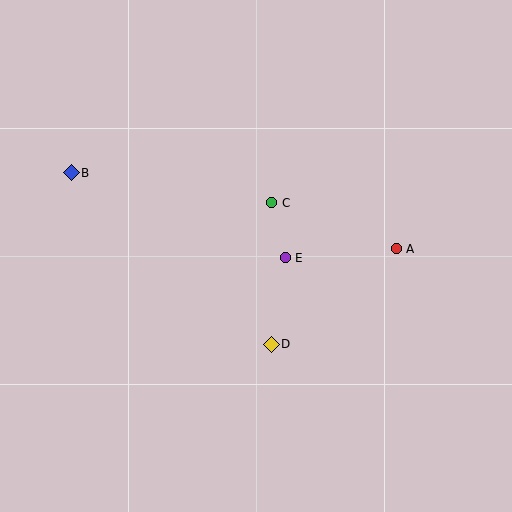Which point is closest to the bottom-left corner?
Point D is closest to the bottom-left corner.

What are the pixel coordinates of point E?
Point E is at (285, 258).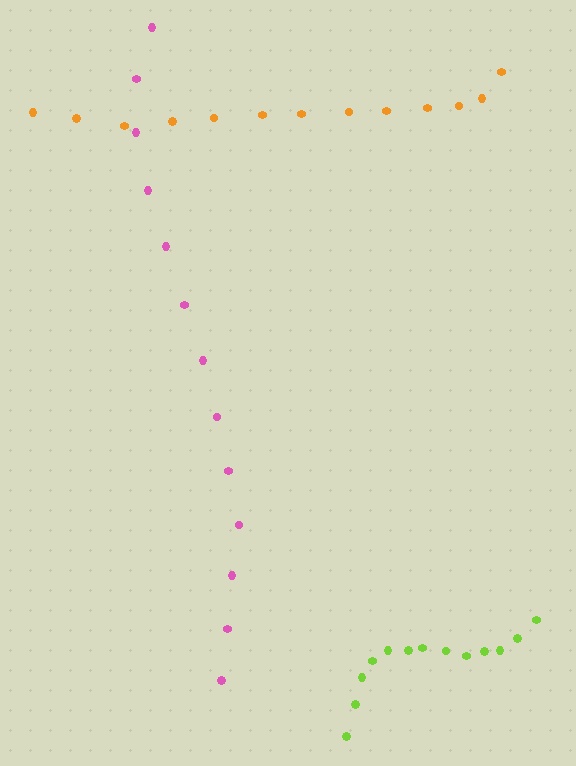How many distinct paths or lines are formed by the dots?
There are 3 distinct paths.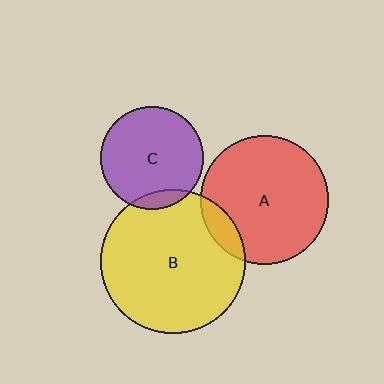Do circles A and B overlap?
Yes.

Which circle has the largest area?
Circle B (yellow).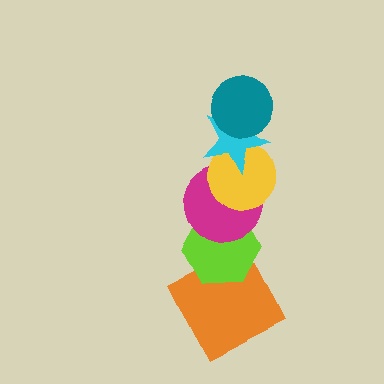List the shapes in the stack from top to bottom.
From top to bottom: the teal circle, the cyan star, the yellow circle, the magenta circle, the lime hexagon, the orange square.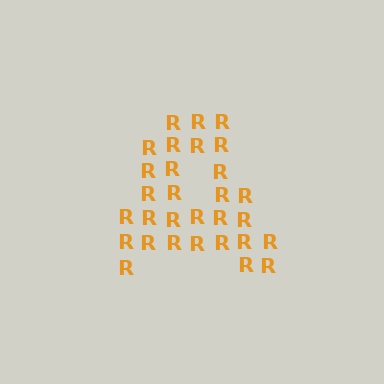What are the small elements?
The small elements are letter R's.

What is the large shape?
The large shape is the letter A.